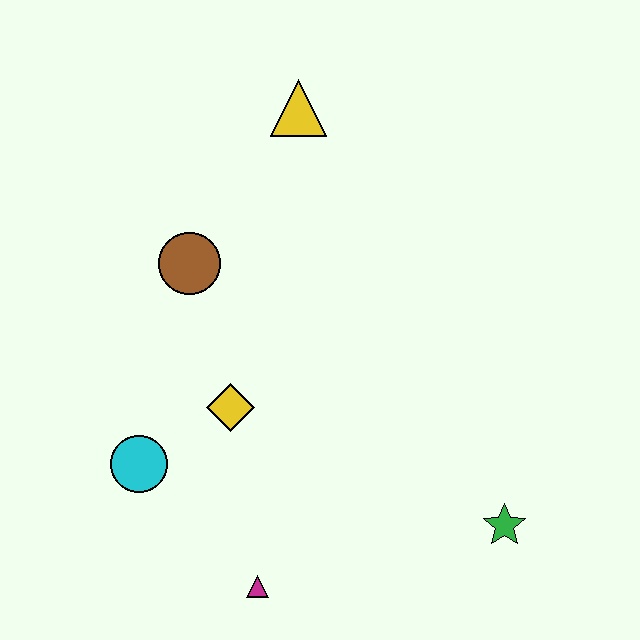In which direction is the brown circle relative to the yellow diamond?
The brown circle is above the yellow diamond.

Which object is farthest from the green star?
The yellow triangle is farthest from the green star.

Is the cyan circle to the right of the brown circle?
No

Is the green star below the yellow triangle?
Yes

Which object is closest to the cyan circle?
The yellow diamond is closest to the cyan circle.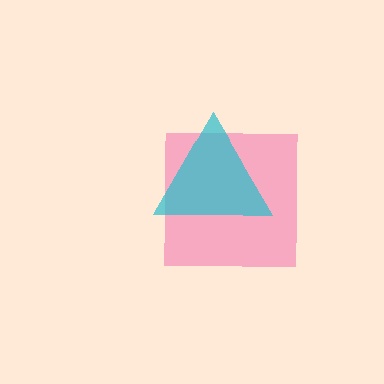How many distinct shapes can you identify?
There are 2 distinct shapes: a pink square, a cyan triangle.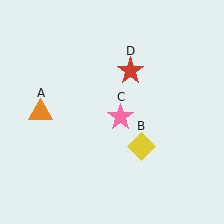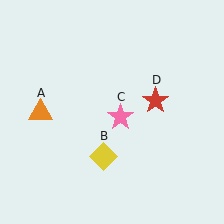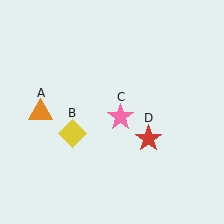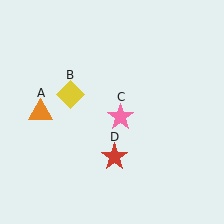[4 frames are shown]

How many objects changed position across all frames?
2 objects changed position: yellow diamond (object B), red star (object D).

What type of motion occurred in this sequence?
The yellow diamond (object B), red star (object D) rotated clockwise around the center of the scene.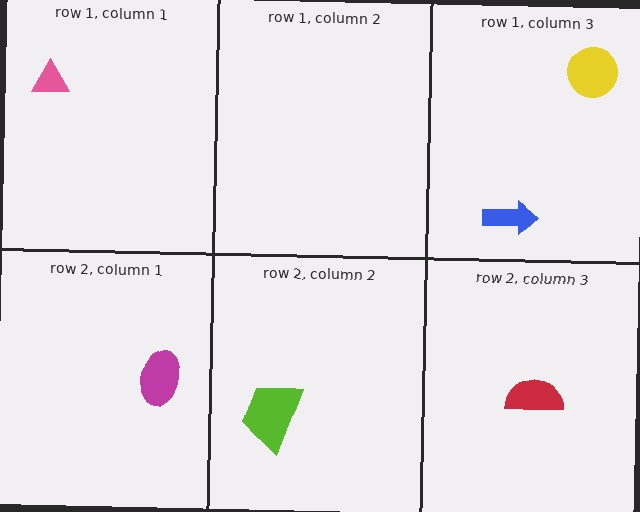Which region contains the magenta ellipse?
The row 2, column 1 region.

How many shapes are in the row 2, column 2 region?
1.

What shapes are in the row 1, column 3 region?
The yellow circle, the blue arrow.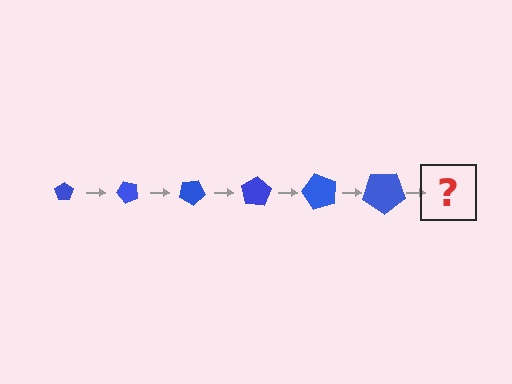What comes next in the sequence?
The next element should be a pentagon, larger than the previous one and rotated 300 degrees from the start.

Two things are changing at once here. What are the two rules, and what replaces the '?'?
The two rules are that the pentagon grows larger each step and it rotates 50 degrees each step. The '?' should be a pentagon, larger than the previous one and rotated 300 degrees from the start.